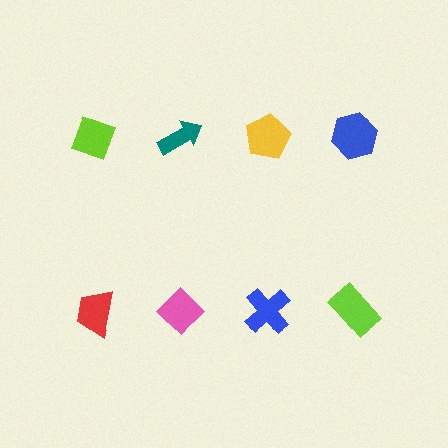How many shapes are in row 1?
4 shapes.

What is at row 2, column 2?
A pink diamond.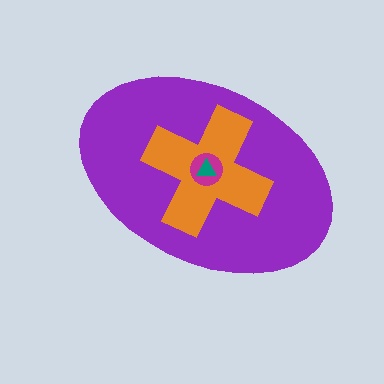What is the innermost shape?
The teal triangle.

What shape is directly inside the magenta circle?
The teal triangle.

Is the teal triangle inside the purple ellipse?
Yes.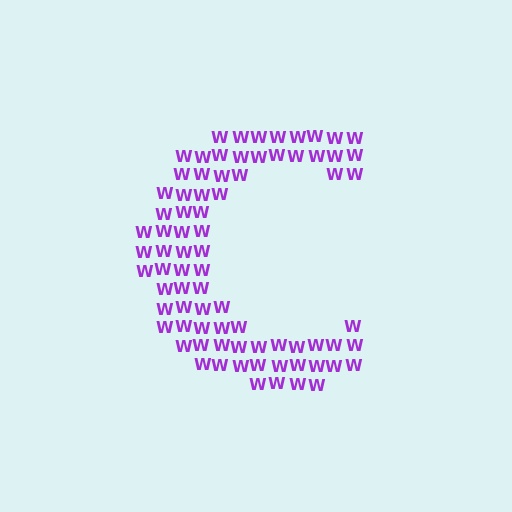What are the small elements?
The small elements are letter W's.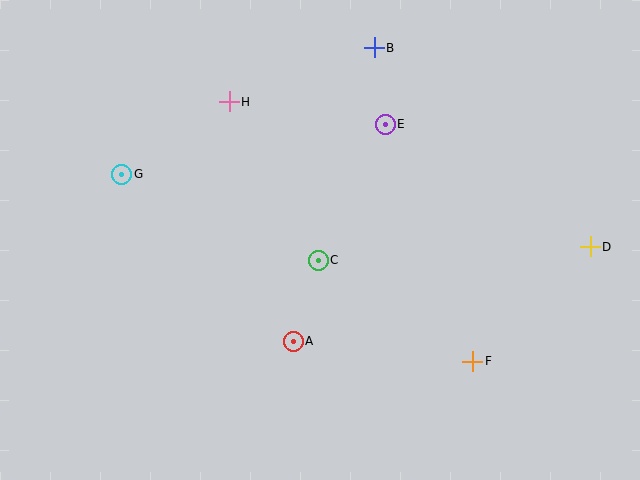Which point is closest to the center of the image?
Point C at (318, 260) is closest to the center.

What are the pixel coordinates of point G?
Point G is at (122, 174).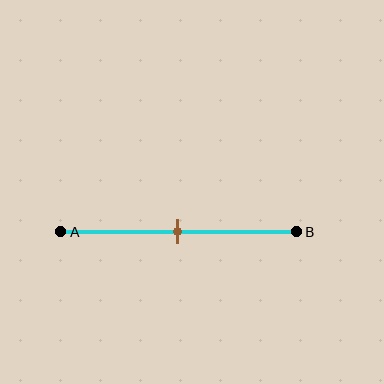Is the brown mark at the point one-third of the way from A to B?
No, the mark is at about 50% from A, not at the 33% one-third point.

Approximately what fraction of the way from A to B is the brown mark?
The brown mark is approximately 50% of the way from A to B.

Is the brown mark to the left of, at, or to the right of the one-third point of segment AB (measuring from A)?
The brown mark is to the right of the one-third point of segment AB.